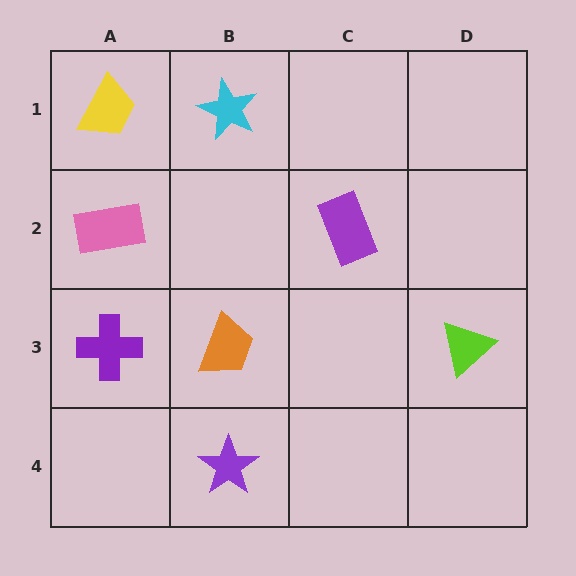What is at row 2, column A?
A pink rectangle.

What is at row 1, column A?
A yellow trapezoid.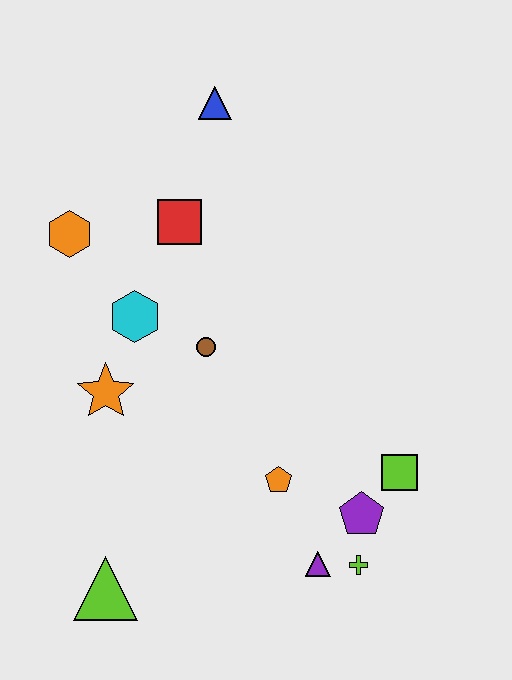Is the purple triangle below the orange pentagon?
Yes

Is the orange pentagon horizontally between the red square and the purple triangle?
Yes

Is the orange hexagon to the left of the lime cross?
Yes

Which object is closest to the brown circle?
The cyan hexagon is closest to the brown circle.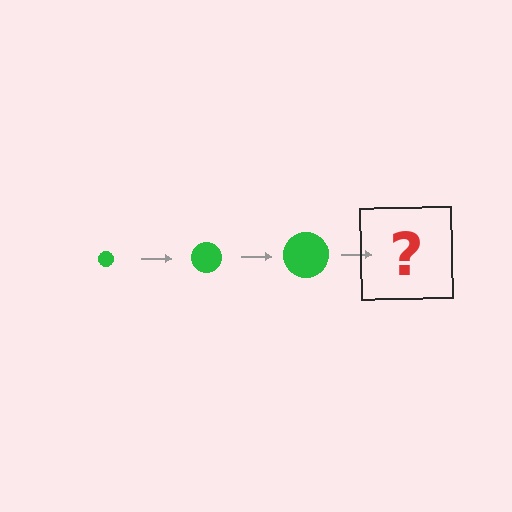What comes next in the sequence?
The next element should be a green circle, larger than the previous one.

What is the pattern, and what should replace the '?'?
The pattern is that the circle gets progressively larger each step. The '?' should be a green circle, larger than the previous one.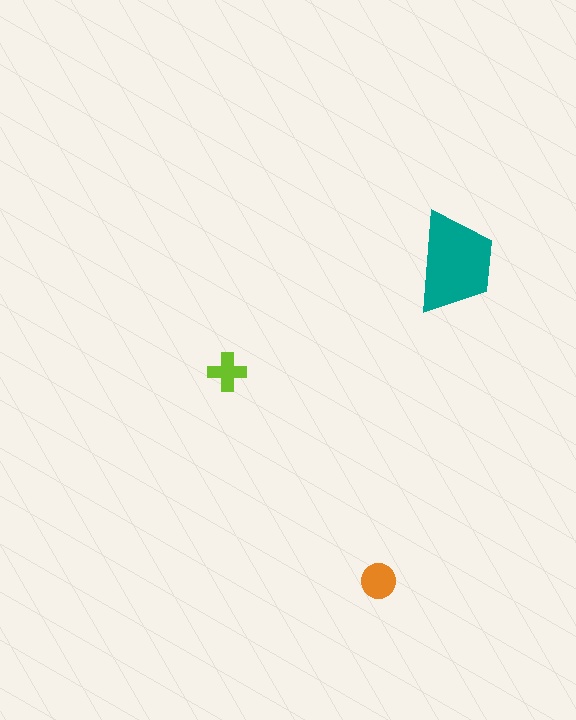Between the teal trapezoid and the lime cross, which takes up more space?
The teal trapezoid.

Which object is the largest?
The teal trapezoid.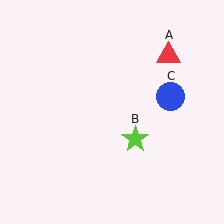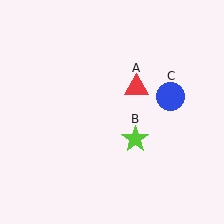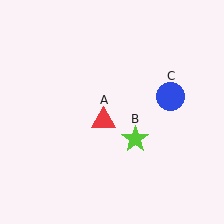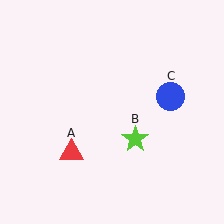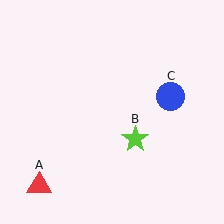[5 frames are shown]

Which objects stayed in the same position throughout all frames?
Lime star (object B) and blue circle (object C) remained stationary.